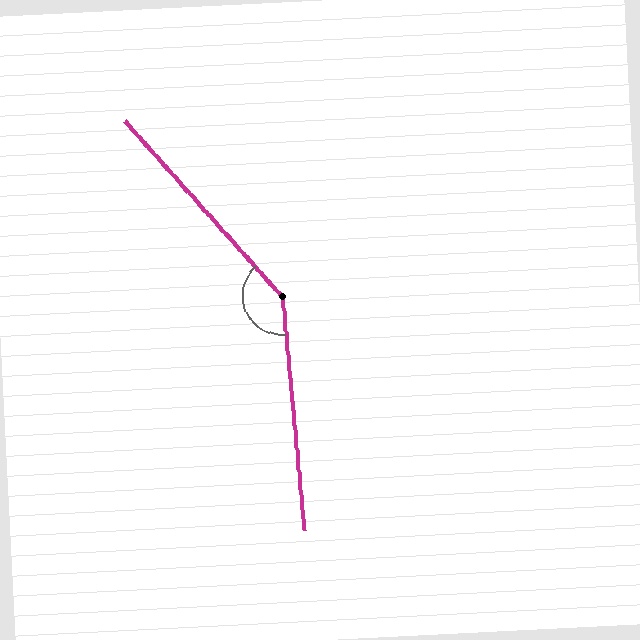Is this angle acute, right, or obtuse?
It is obtuse.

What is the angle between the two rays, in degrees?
Approximately 143 degrees.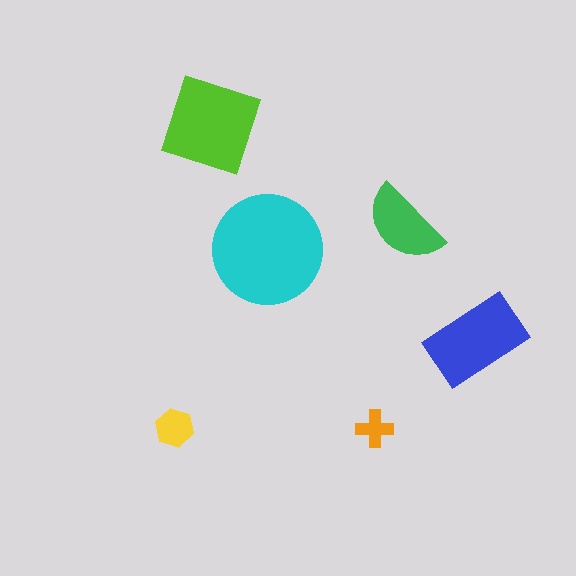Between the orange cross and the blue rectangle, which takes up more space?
The blue rectangle.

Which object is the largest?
The cyan circle.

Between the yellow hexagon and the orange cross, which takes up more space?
The yellow hexagon.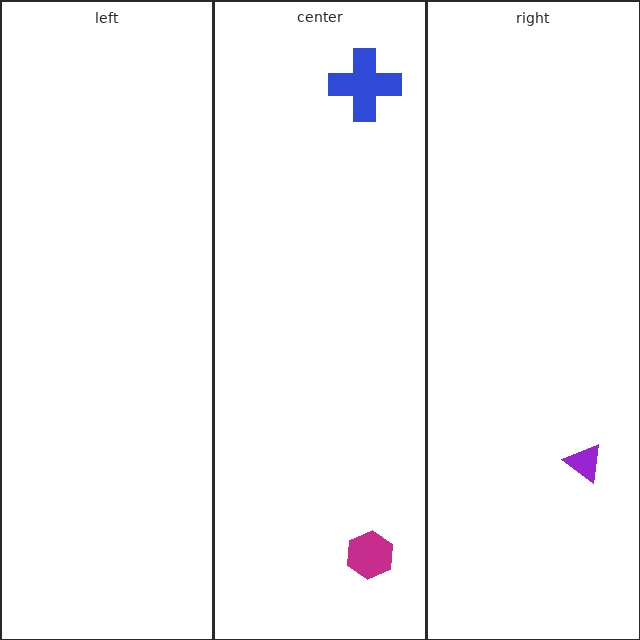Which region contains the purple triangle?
The right region.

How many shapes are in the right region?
1.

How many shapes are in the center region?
2.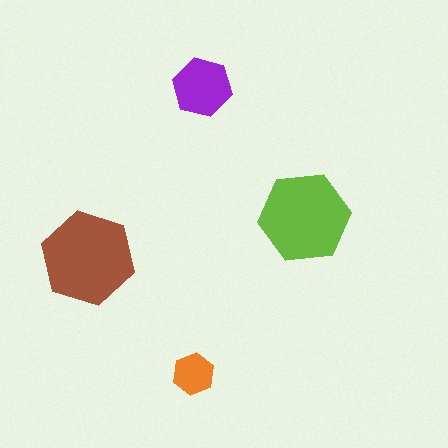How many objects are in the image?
There are 4 objects in the image.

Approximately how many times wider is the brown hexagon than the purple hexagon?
About 1.5 times wider.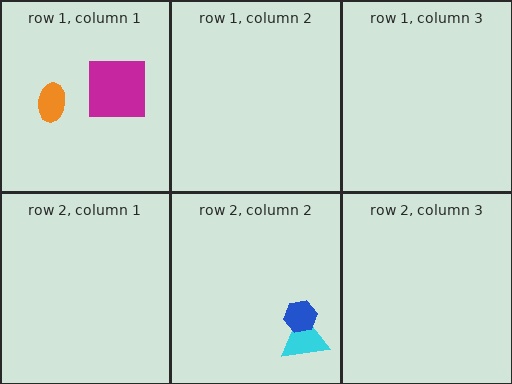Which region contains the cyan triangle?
The row 2, column 2 region.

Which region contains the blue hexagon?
The row 2, column 2 region.